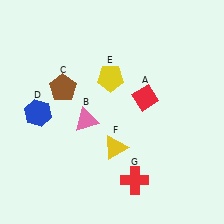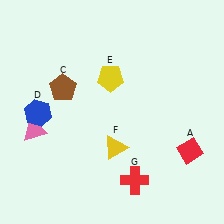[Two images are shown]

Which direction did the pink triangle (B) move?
The pink triangle (B) moved left.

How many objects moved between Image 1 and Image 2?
2 objects moved between the two images.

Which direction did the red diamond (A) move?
The red diamond (A) moved down.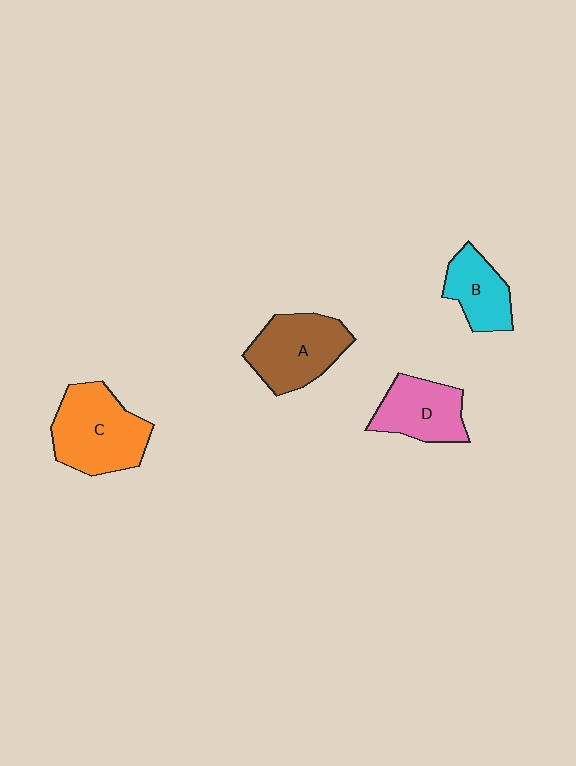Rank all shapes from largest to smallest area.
From largest to smallest: C (orange), A (brown), D (pink), B (cyan).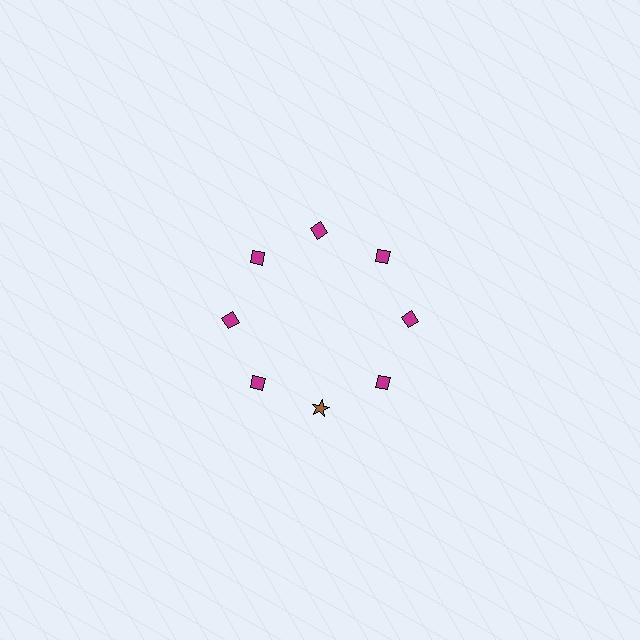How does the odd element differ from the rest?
It differs in both color (brown instead of magenta) and shape (star instead of diamond).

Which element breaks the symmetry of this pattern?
The brown star at roughly the 6 o'clock position breaks the symmetry. All other shapes are magenta diamonds.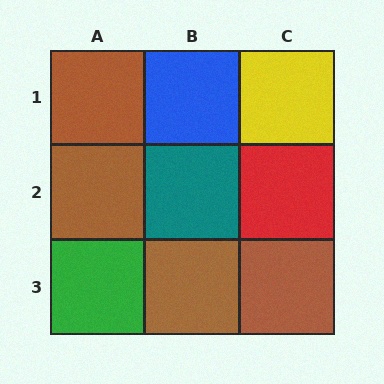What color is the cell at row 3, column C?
Brown.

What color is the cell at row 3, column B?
Brown.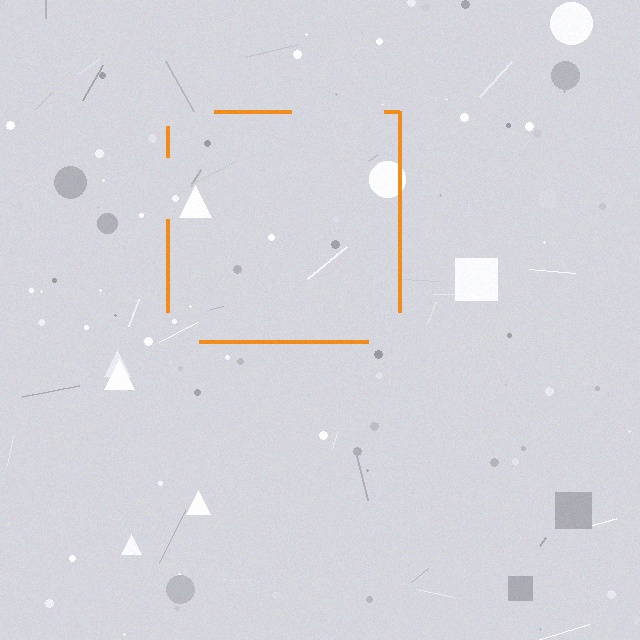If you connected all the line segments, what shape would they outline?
They would outline a square.